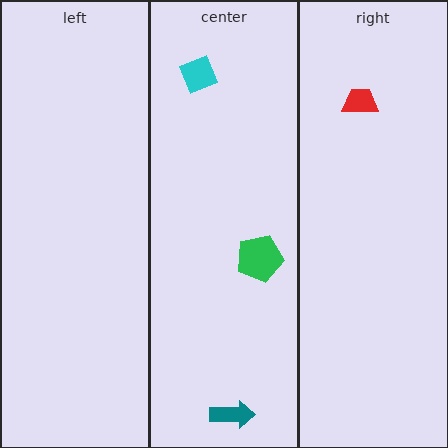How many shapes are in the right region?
1.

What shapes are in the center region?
The teal arrow, the cyan diamond, the green pentagon.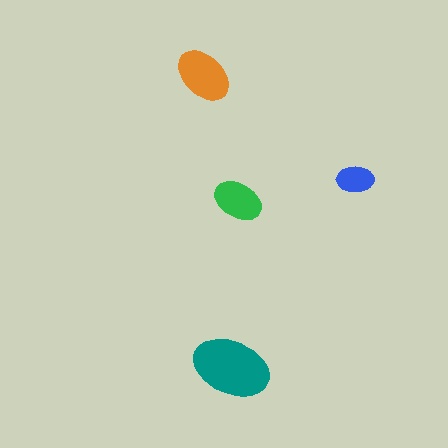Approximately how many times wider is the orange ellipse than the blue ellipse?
About 1.5 times wider.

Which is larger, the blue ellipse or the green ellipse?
The green one.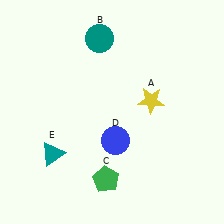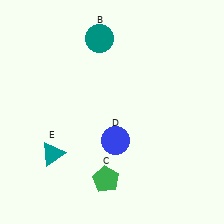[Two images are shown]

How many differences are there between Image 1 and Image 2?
There is 1 difference between the two images.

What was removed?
The yellow star (A) was removed in Image 2.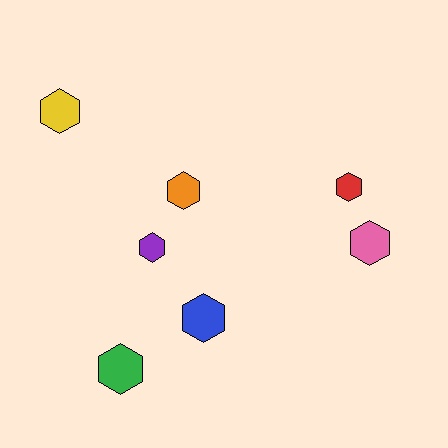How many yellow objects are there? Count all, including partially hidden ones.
There is 1 yellow object.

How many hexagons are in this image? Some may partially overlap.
There are 7 hexagons.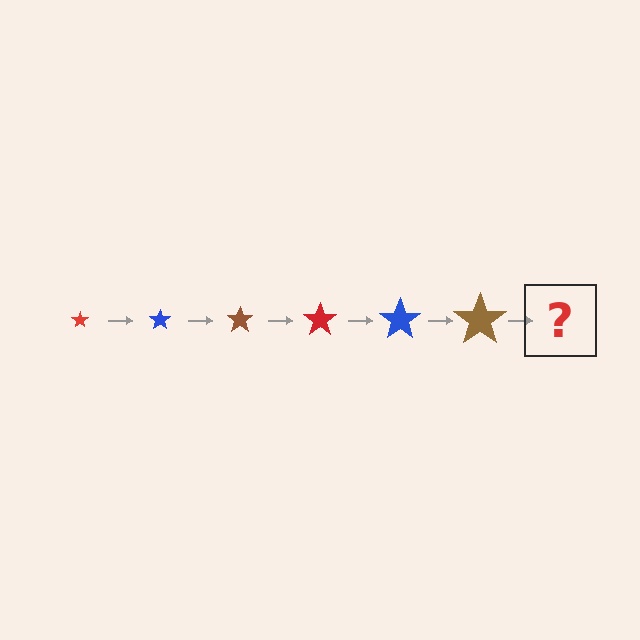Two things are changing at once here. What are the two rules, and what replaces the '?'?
The two rules are that the star grows larger each step and the color cycles through red, blue, and brown. The '?' should be a red star, larger than the previous one.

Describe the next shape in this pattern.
It should be a red star, larger than the previous one.